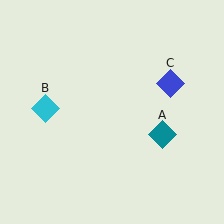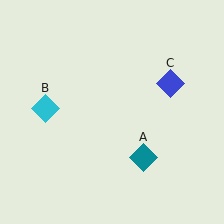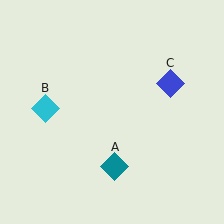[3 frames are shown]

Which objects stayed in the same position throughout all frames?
Cyan diamond (object B) and blue diamond (object C) remained stationary.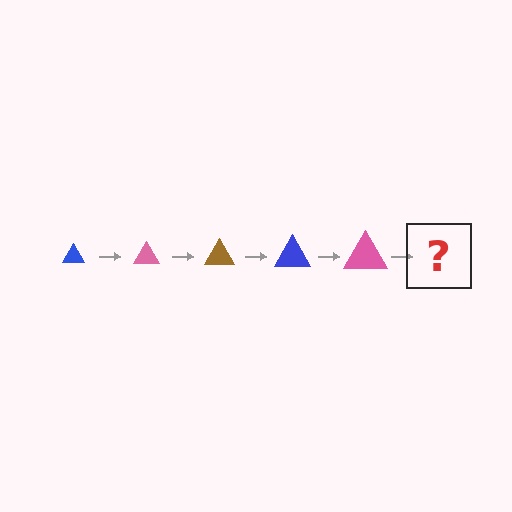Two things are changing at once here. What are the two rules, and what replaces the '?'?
The two rules are that the triangle grows larger each step and the color cycles through blue, pink, and brown. The '?' should be a brown triangle, larger than the previous one.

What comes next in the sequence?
The next element should be a brown triangle, larger than the previous one.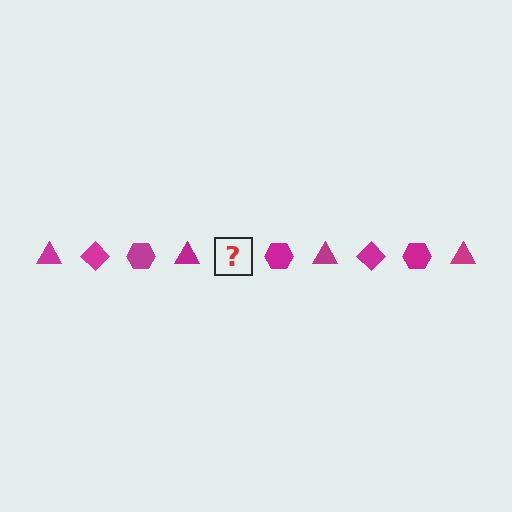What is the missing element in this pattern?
The missing element is a magenta diamond.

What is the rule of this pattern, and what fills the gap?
The rule is that the pattern cycles through triangle, diamond, hexagon shapes in magenta. The gap should be filled with a magenta diamond.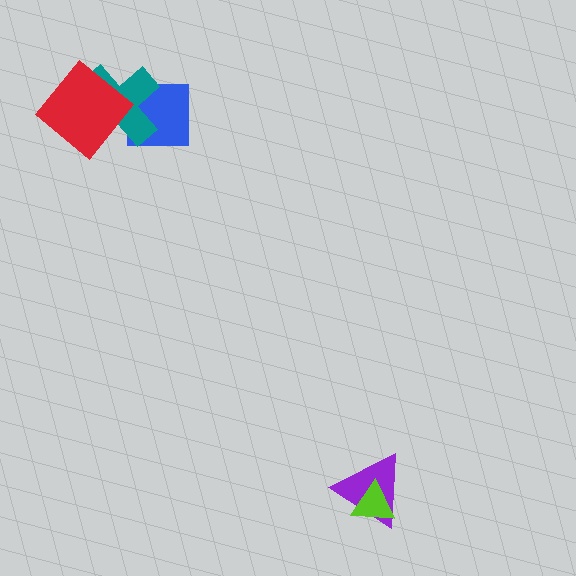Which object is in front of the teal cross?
The red diamond is in front of the teal cross.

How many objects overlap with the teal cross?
2 objects overlap with the teal cross.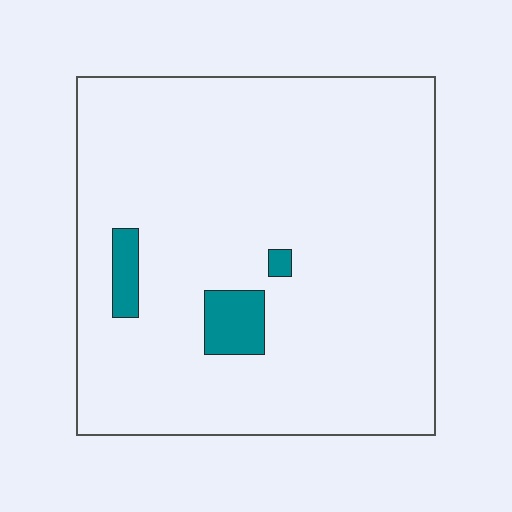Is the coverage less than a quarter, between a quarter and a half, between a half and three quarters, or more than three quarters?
Less than a quarter.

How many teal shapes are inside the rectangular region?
3.